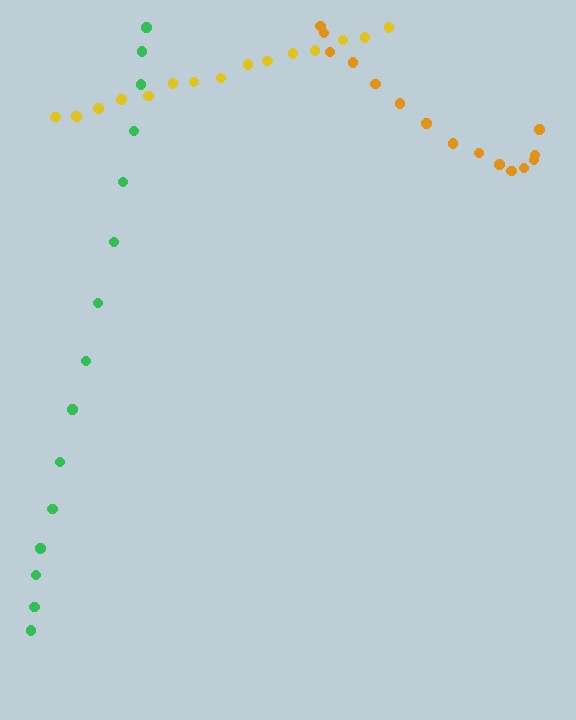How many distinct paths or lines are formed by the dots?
There are 3 distinct paths.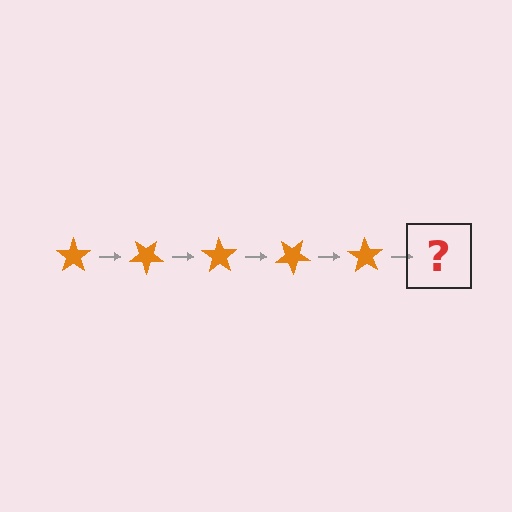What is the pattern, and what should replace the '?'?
The pattern is that the star rotates 35 degrees each step. The '?' should be an orange star rotated 175 degrees.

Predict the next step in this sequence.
The next step is an orange star rotated 175 degrees.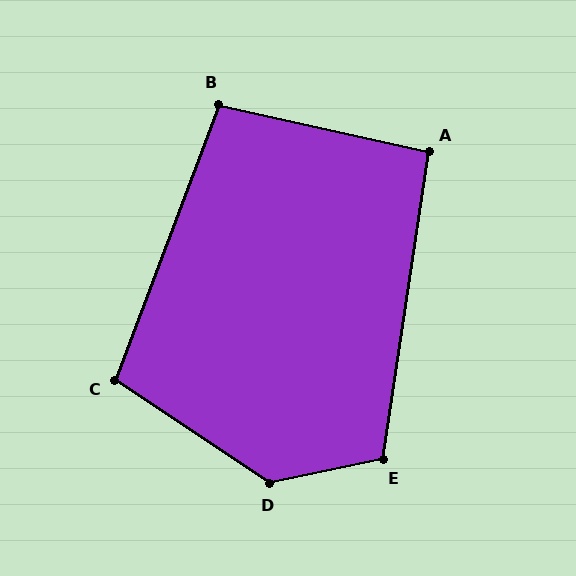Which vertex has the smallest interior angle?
A, at approximately 94 degrees.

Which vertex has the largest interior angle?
D, at approximately 134 degrees.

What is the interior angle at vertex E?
Approximately 110 degrees (obtuse).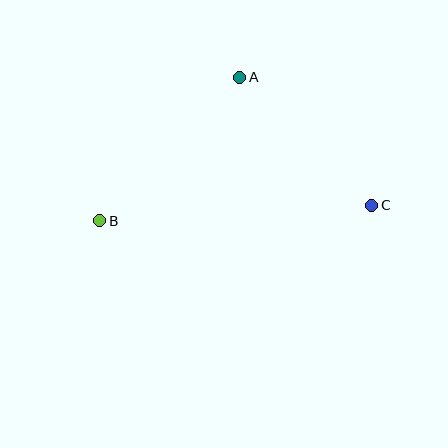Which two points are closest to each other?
Points A and C are closest to each other.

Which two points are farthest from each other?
Points B and C are farthest from each other.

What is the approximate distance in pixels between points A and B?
The distance between A and B is approximately 200 pixels.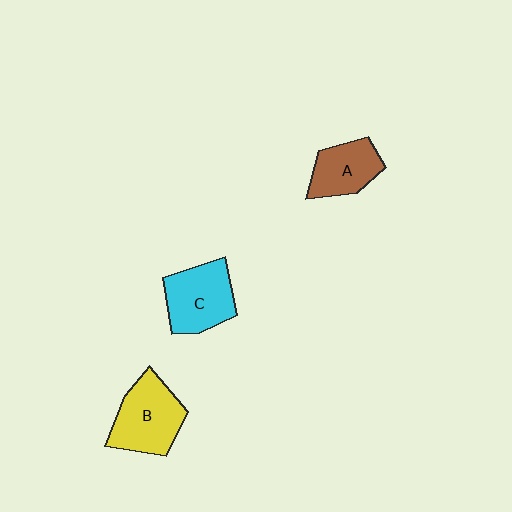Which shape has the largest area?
Shape B (yellow).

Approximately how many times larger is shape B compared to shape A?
Approximately 1.4 times.